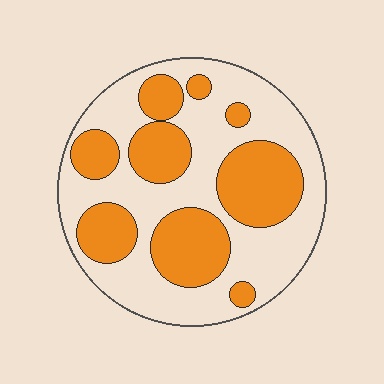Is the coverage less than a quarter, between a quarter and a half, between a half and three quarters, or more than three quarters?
Between a quarter and a half.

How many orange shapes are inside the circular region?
9.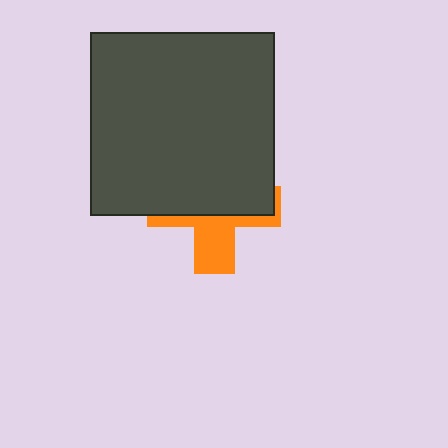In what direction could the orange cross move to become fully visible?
The orange cross could move down. That would shift it out from behind the dark gray square entirely.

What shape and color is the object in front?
The object in front is a dark gray square.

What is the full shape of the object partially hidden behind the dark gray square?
The partially hidden object is an orange cross.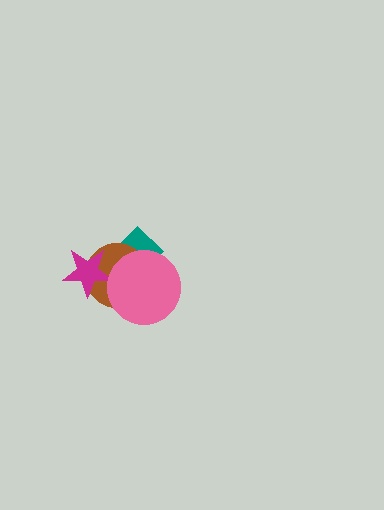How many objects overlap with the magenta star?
1 object overlaps with the magenta star.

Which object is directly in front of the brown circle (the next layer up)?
The magenta star is directly in front of the brown circle.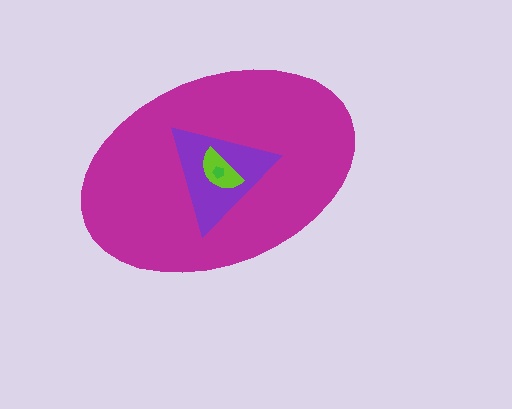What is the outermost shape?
The magenta ellipse.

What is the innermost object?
The green pentagon.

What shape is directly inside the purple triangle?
The lime semicircle.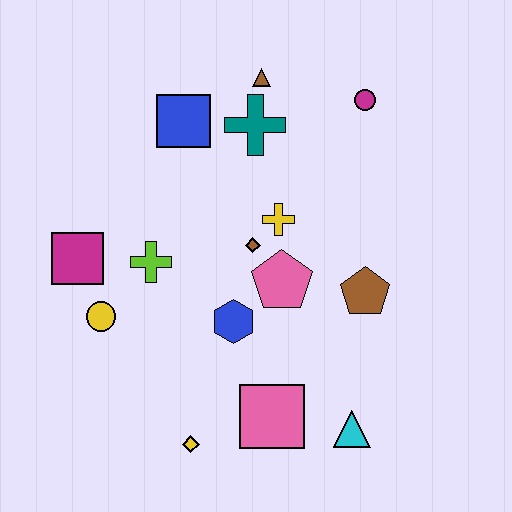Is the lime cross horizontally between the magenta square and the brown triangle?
Yes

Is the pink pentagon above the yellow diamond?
Yes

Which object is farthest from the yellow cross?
The yellow diamond is farthest from the yellow cross.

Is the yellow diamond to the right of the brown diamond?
No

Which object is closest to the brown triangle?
The teal cross is closest to the brown triangle.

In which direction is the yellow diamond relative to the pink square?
The yellow diamond is to the left of the pink square.